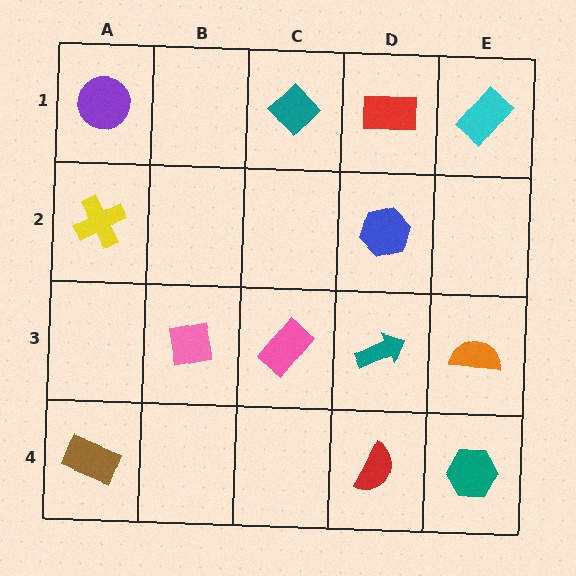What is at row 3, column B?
A pink square.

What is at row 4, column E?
A teal hexagon.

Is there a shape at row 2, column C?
No, that cell is empty.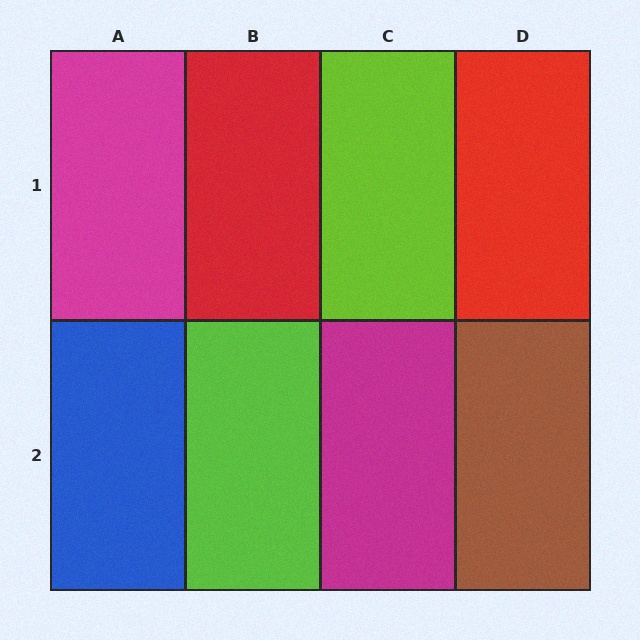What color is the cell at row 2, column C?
Magenta.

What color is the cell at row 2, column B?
Lime.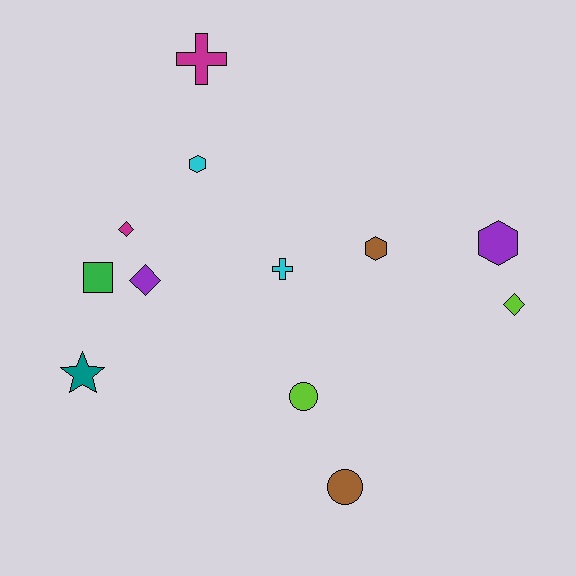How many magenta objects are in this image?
There are 2 magenta objects.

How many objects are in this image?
There are 12 objects.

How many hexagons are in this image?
There are 3 hexagons.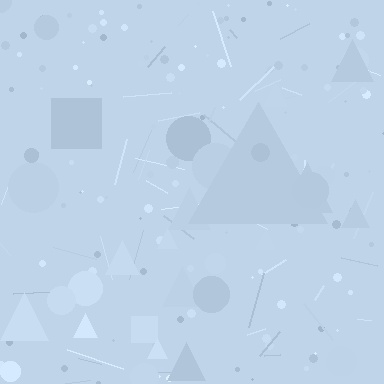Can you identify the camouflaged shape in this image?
The camouflaged shape is a triangle.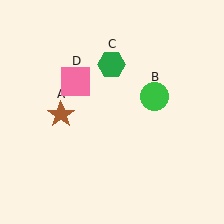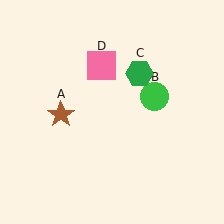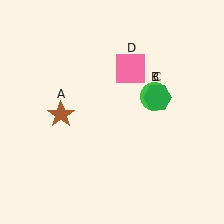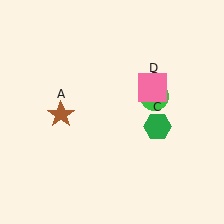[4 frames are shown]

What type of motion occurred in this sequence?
The green hexagon (object C), pink square (object D) rotated clockwise around the center of the scene.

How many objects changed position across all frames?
2 objects changed position: green hexagon (object C), pink square (object D).